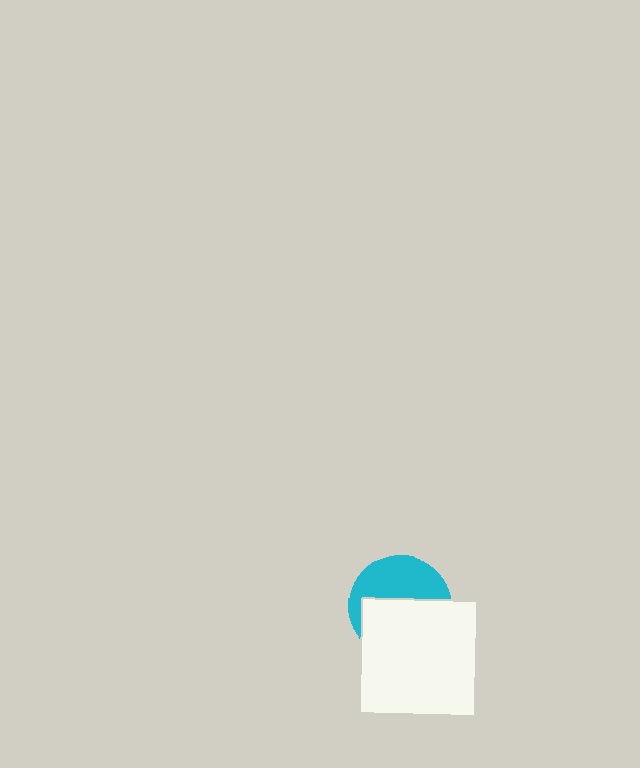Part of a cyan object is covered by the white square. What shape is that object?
It is a circle.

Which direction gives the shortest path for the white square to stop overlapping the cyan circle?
Moving down gives the shortest separation.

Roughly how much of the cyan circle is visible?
A small part of it is visible (roughly 44%).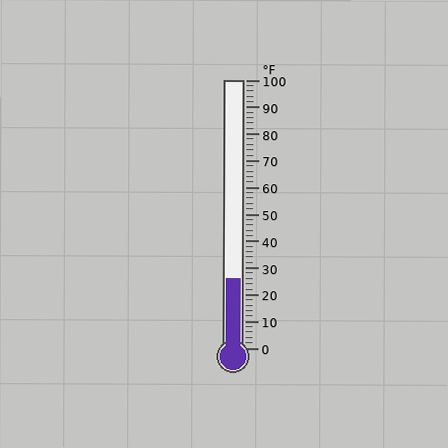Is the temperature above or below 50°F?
The temperature is below 50°F.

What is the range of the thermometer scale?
The thermometer scale ranges from 0°F to 100°F.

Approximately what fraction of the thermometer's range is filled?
The thermometer is filled to approximately 25% of its range.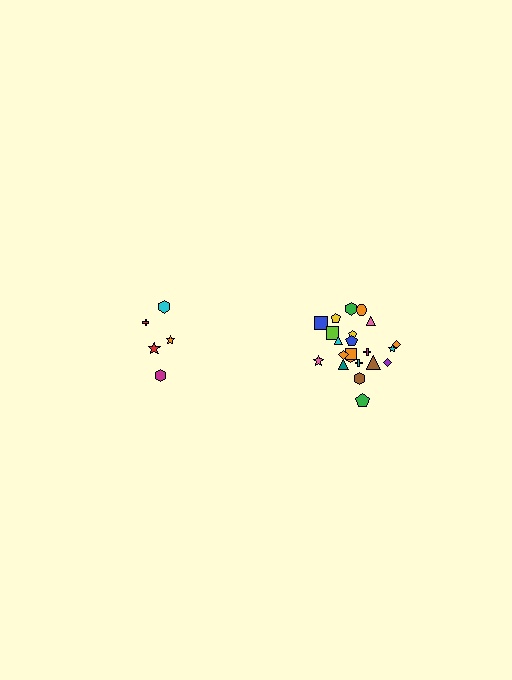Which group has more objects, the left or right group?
The right group.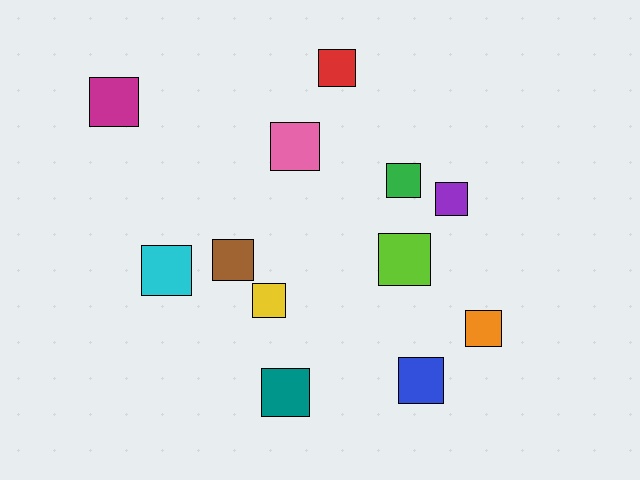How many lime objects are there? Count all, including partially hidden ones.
There is 1 lime object.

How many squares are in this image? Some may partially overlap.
There are 12 squares.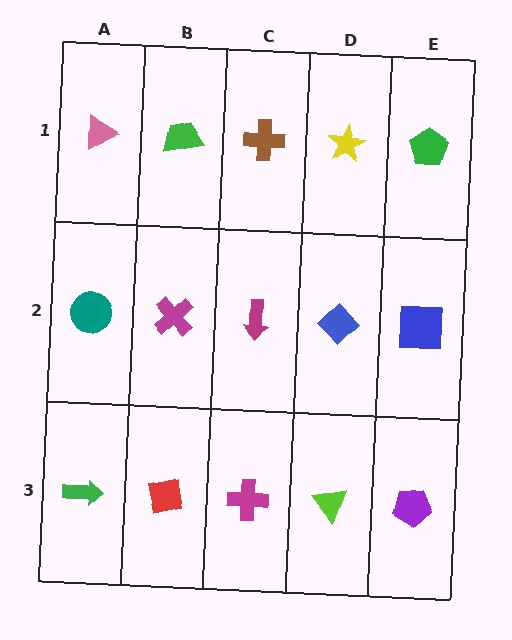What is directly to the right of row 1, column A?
A green trapezoid.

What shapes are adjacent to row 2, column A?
A pink triangle (row 1, column A), a green arrow (row 3, column A), a magenta cross (row 2, column B).